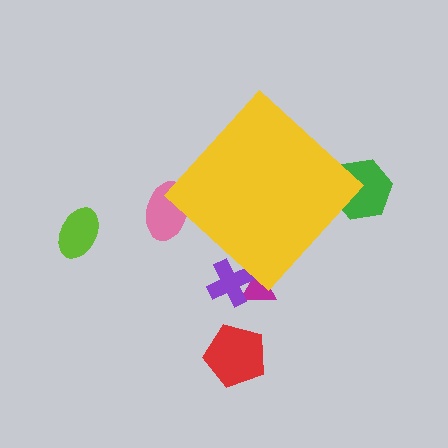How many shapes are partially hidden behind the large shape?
4 shapes are partially hidden.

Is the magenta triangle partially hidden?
Yes, the magenta triangle is partially hidden behind the yellow diamond.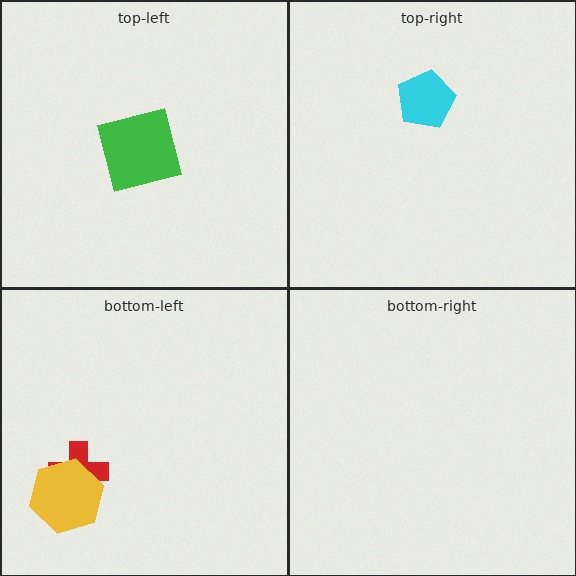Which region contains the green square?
The top-left region.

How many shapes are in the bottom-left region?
2.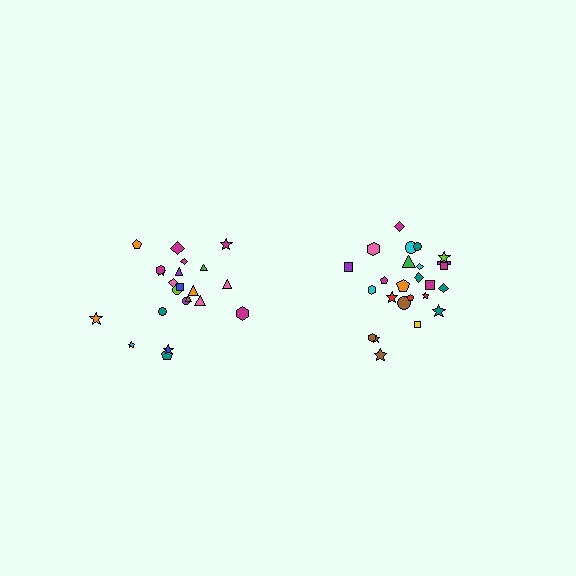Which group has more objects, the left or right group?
The right group.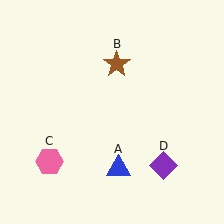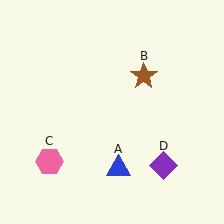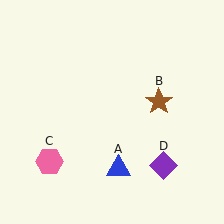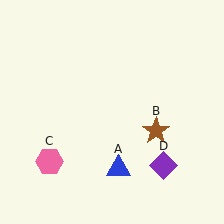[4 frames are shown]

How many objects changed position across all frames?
1 object changed position: brown star (object B).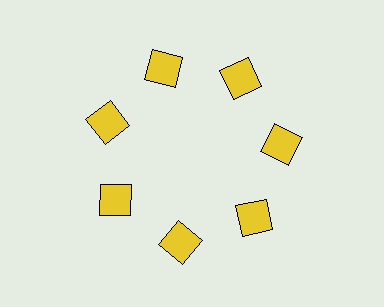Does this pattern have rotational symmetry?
Yes, this pattern has 7-fold rotational symmetry. It looks the same after rotating 51 degrees around the center.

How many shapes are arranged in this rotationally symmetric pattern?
There are 7 shapes, arranged in 7 groups of 1.